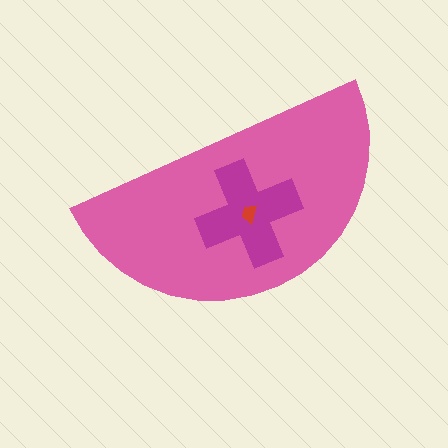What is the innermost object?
The red trapezoid.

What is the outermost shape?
The pink semicircle.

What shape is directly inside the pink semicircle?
The magenta cross.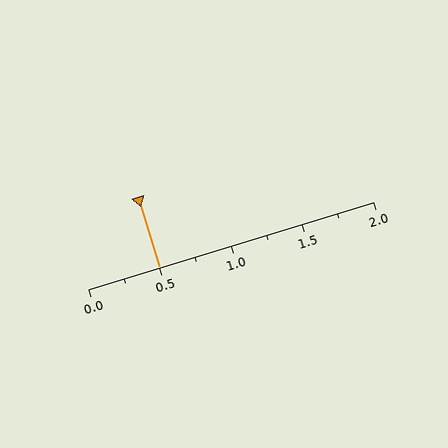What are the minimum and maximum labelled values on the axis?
The axis runs from 0.0 to 2.0.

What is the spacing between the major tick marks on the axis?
The major ticks are spaced 0.5 apart.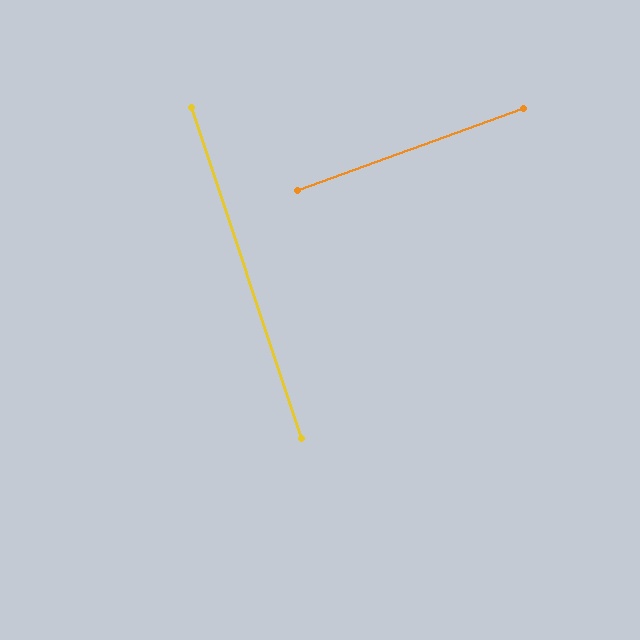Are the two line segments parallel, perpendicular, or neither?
Perpendicular — they meet at approximately 88°.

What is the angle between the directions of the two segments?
Approximately 88 degrees.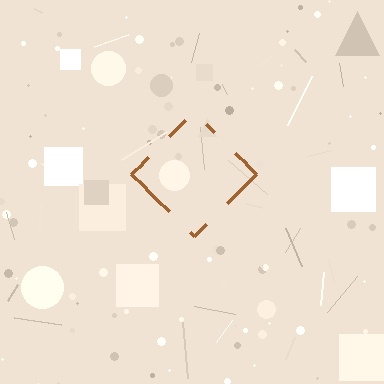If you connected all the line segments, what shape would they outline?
They would outline a diamond.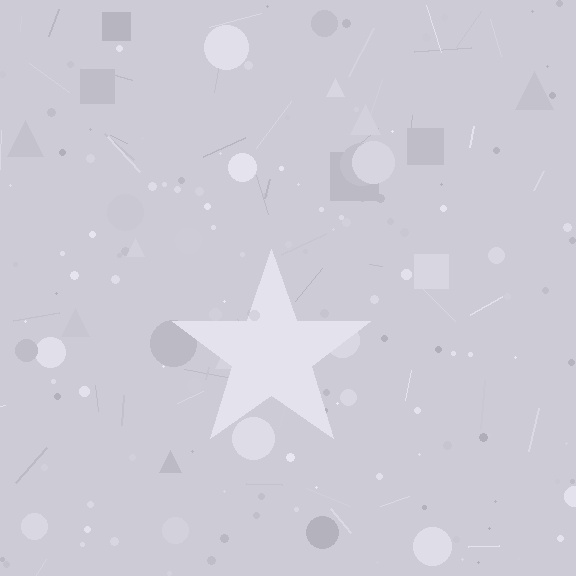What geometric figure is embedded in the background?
A star is embedded in the background.